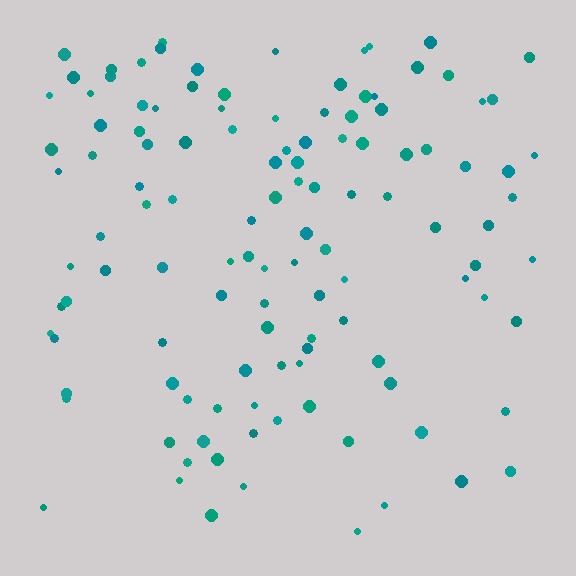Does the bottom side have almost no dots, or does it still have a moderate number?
Still a moderate number, just noticeably fewer than the top.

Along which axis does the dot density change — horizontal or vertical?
Vertical.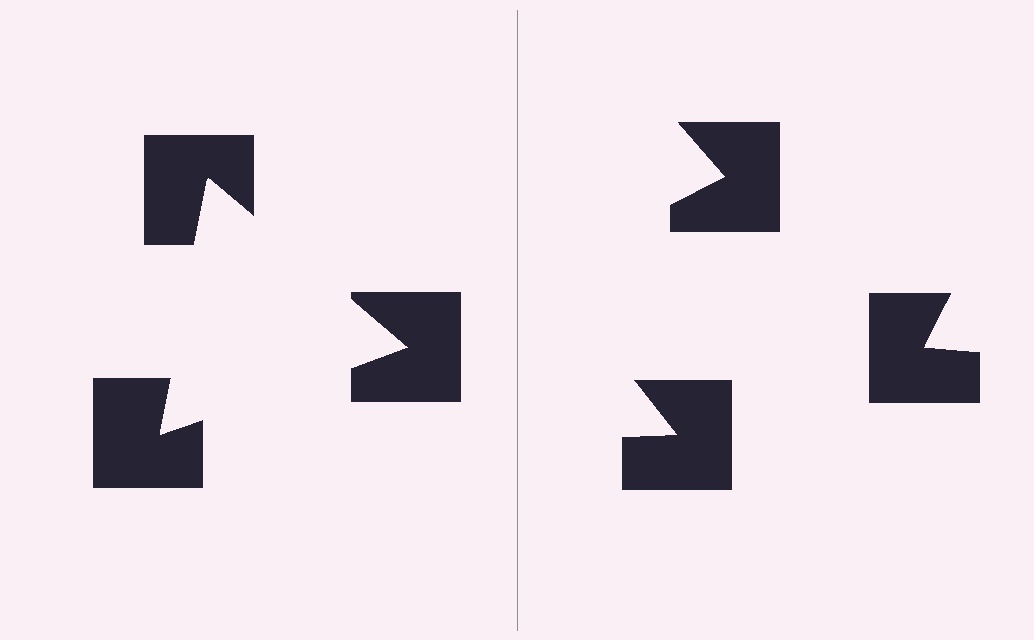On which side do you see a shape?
An illusory triangle appears on the left side. On the right side the wedge cuts are rotated, so no coherent shape forms.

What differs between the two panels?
The notched squares are positioned identically on both sides; only the wedge orientations differ. On the left they align to a triangle; on the right they are misaligned.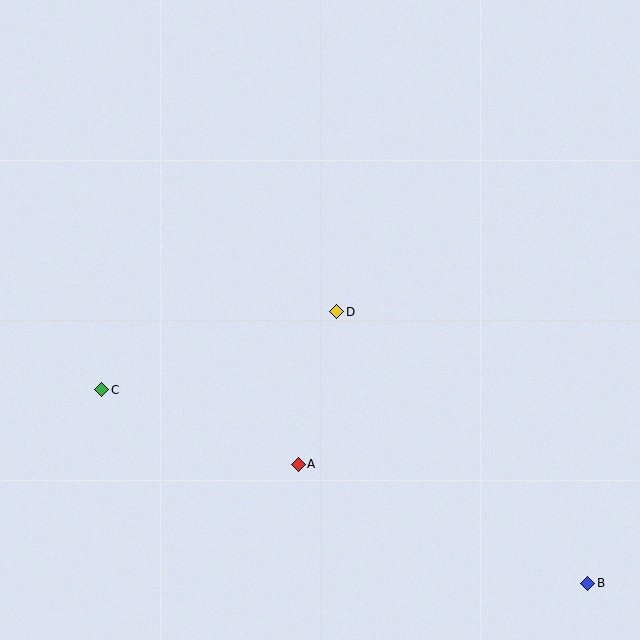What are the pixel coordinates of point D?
Point D is at (337, 312).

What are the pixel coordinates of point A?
Point A is at (298, 464).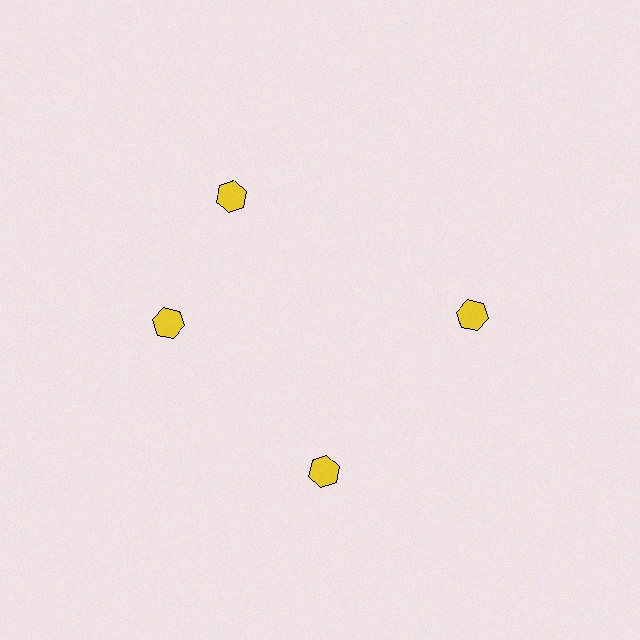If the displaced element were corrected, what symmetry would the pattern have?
It would have 4-fold rotational symmetry — the pattern would map onto itself every 90 degrees.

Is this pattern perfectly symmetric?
No. The 4 yellow hexagons are arranged in a ring, but one element near the 12 o'clock position is rotated out of alignment along the ring, breaking the 4-fold rotational symmetry.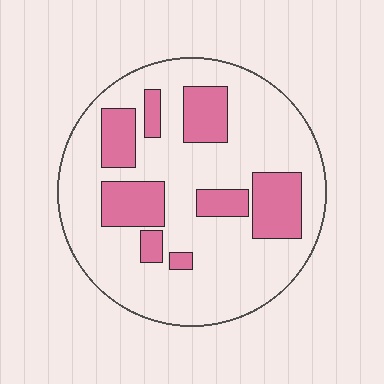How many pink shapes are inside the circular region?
8.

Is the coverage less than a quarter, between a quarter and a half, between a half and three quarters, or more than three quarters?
Between a quarter and a half.